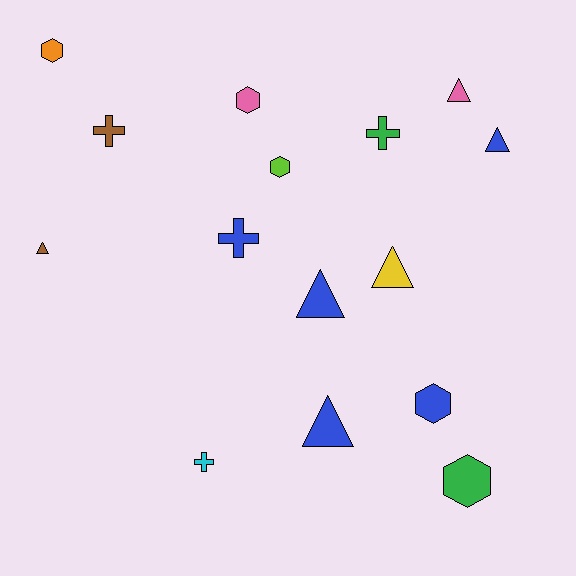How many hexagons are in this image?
There are 5 hexagons.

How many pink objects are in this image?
There are 2 pink objects.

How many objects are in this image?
There are 15 objects.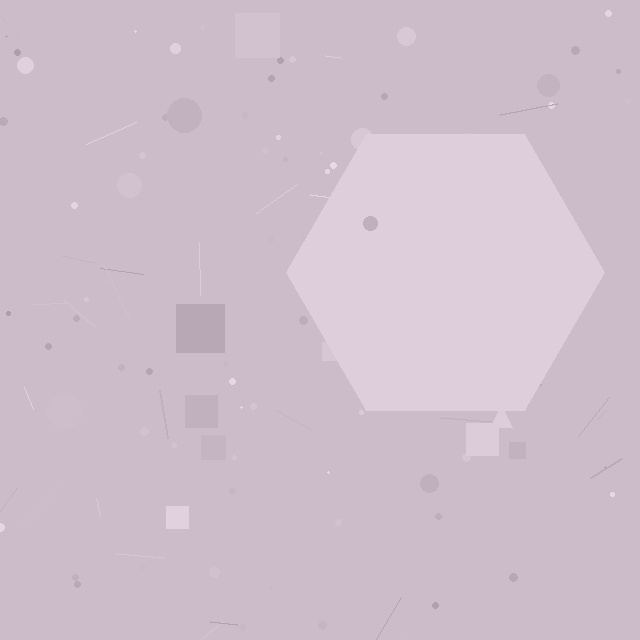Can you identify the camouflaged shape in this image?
The camouflaged shape is a hexagon.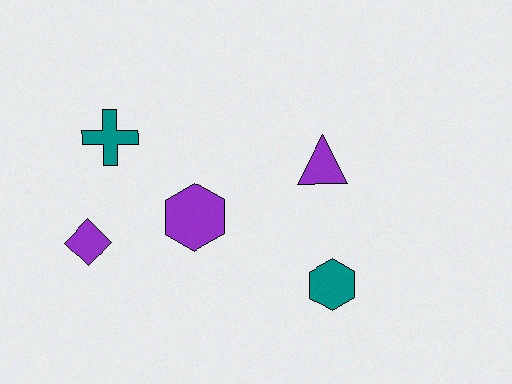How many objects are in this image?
There are 5 objects.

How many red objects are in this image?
There are no red objects.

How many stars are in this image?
There are no stars.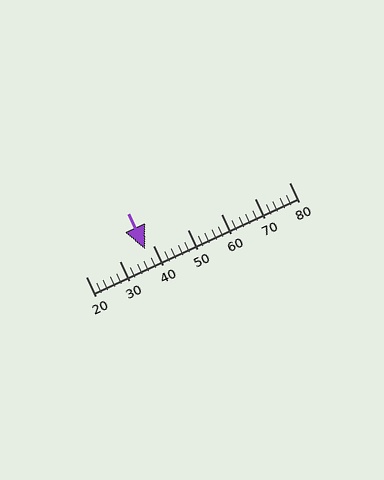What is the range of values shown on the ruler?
The ruler shows values from 20 to 80.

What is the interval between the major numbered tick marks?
The major tick marks are spaced 10 units apart.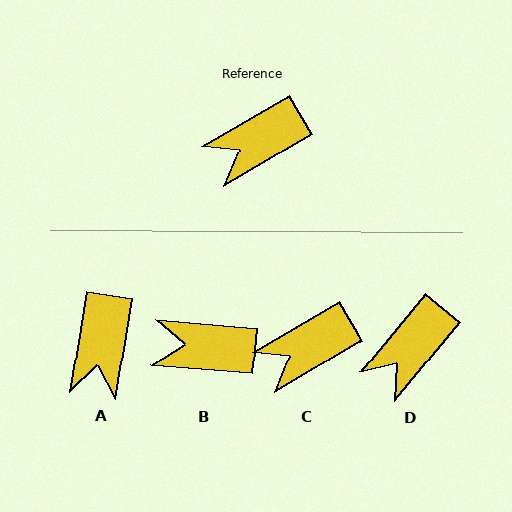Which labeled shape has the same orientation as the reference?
C.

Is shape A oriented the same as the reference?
No, it is off by about 50 degrees.